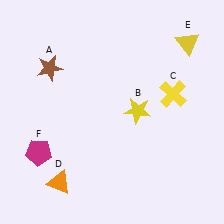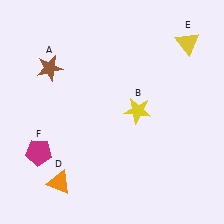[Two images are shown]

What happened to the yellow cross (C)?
The yellow cross (C) was removed in Image 2. It was in the top-right area of Image 1.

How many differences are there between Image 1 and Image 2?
There is 1 difference between the two images.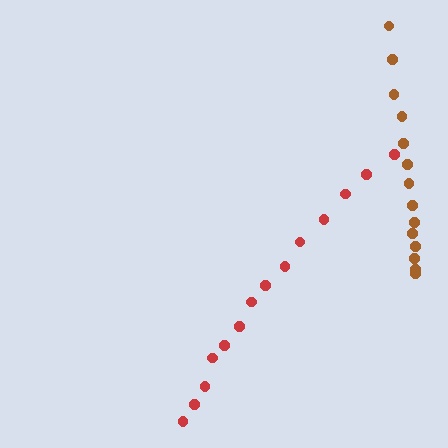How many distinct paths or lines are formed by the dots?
There are 2 distinct paths.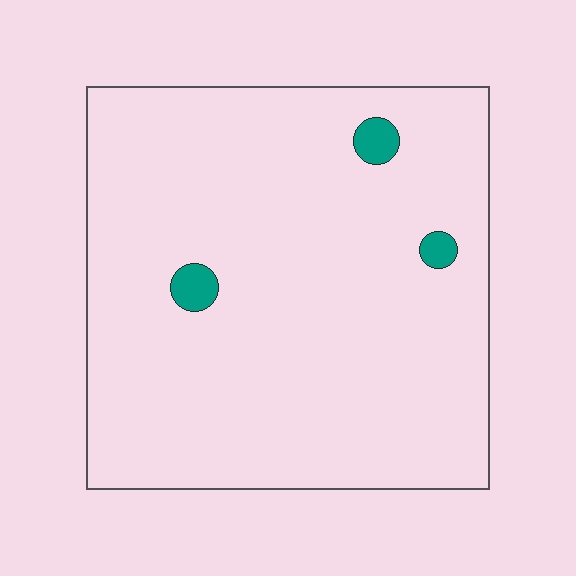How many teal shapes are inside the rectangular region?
3.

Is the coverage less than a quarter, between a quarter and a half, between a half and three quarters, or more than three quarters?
Less than a quarter.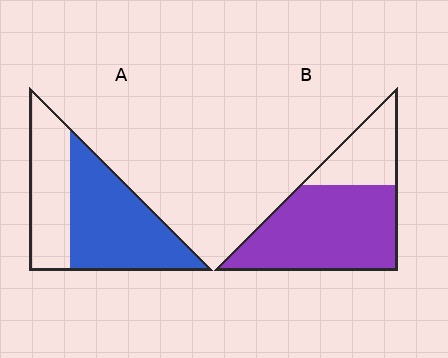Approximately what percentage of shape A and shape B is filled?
A is approximately 60% and B is approximately 70%.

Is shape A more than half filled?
Yes.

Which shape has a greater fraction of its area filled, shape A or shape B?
Shape B.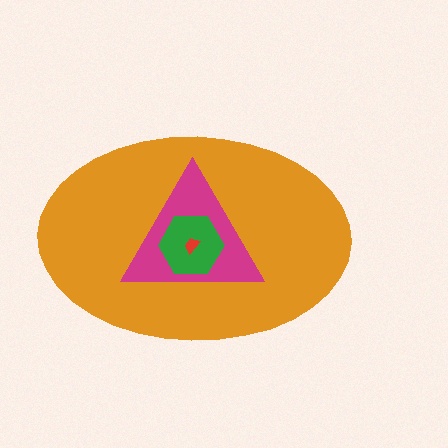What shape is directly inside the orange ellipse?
The magenta triangle.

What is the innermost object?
The red trapezoid.